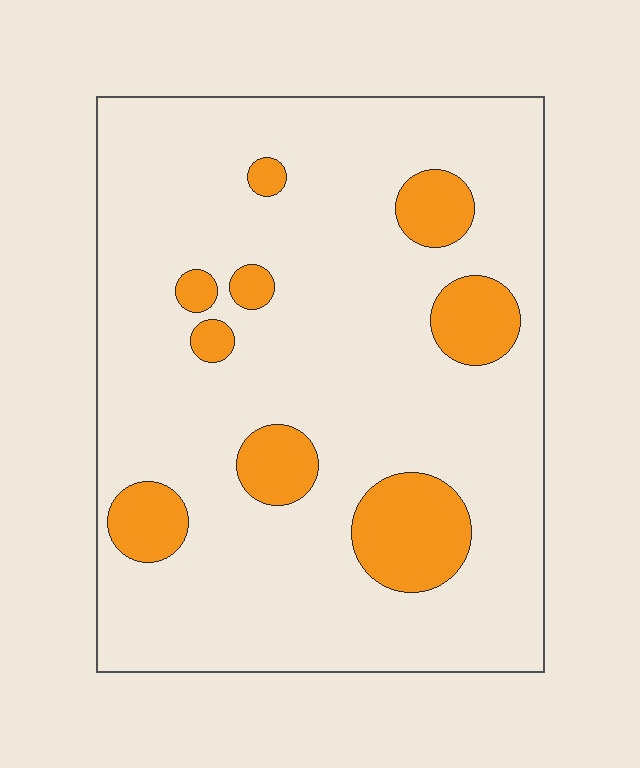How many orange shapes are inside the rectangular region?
9.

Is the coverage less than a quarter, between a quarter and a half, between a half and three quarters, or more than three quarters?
Less than a quarter.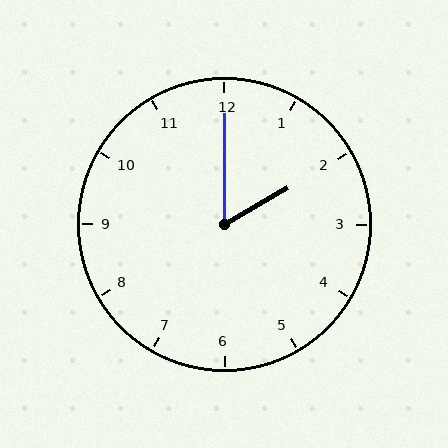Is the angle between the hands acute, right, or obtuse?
It is acute.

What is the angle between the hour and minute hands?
Approximately 60 degrees.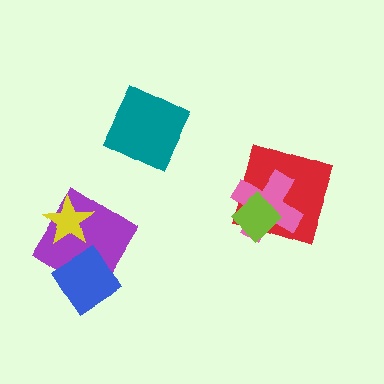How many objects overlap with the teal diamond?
0 objects overlap with the teal diamond.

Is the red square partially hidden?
Yes, it is partially covered by another shape.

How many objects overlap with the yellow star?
1 object overlaps with the yellow star.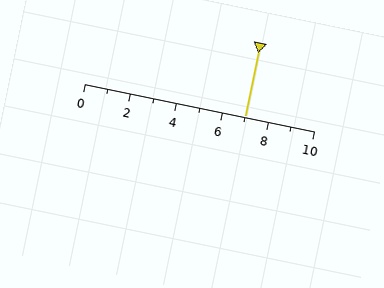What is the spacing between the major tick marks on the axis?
The major ticks are spaced 2 apart.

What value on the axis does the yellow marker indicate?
The marker indicates approximately 7.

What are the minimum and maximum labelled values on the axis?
The axis runs from 0 to 10.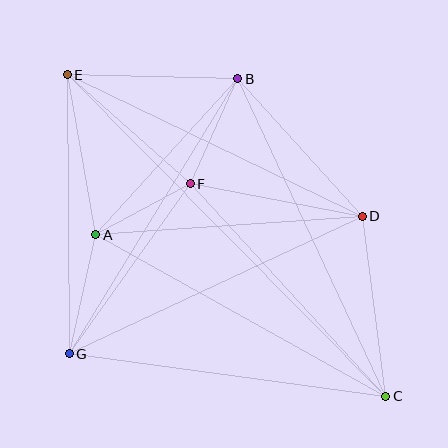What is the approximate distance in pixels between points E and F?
The distance between E and F is approximately 164 pixels.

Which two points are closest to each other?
Points A and F are closest to each other.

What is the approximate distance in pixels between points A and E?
The distance between A and E is approximately 162 pixels.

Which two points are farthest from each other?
Points C and E are farthest from each other.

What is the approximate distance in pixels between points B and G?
The distance between B and G is approximately 323 pixels.